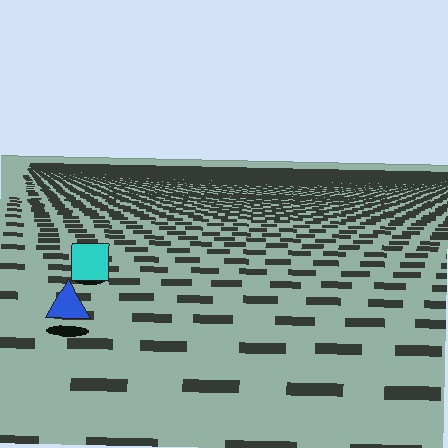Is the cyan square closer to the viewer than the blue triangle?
No. The blue triangle is closer — you can tell from the texture gradient: the ground texture is coarser near it.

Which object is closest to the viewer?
The blue triangle is closest. The texture marks near it are larger and more spread out.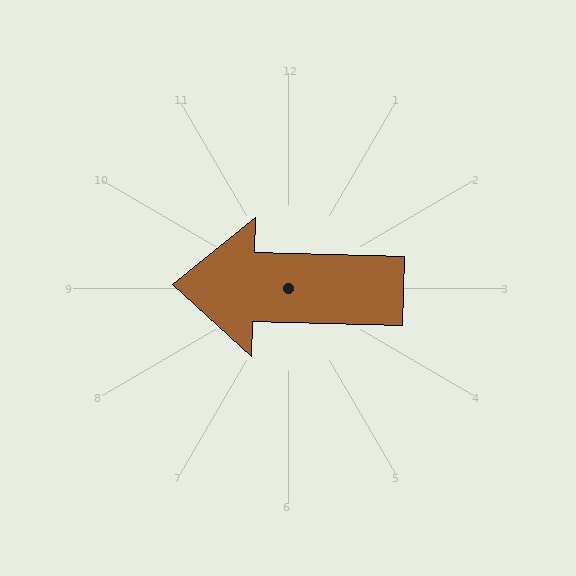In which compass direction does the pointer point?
West.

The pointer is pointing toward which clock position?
Roughly 9 o'clock.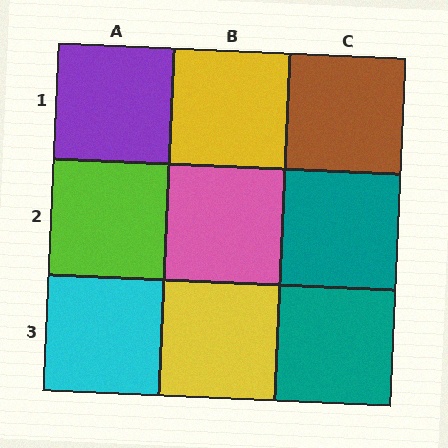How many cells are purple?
1 cell is purple.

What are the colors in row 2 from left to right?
Lime, pink, teal.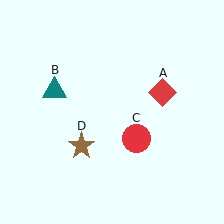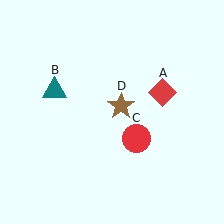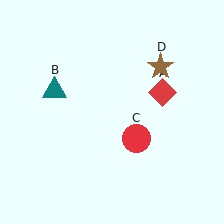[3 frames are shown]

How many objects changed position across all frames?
1 object changed position: brown star (object D).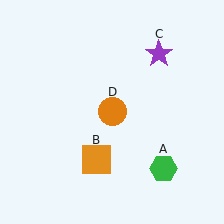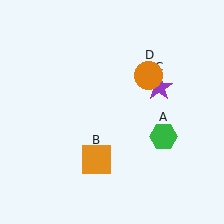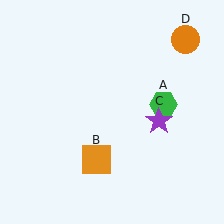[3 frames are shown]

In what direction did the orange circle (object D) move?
The orange circle (object D) moved up and to the right.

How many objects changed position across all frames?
3 objects changed position: green hexagon (object A), purple star (object C), orange circle (object D).